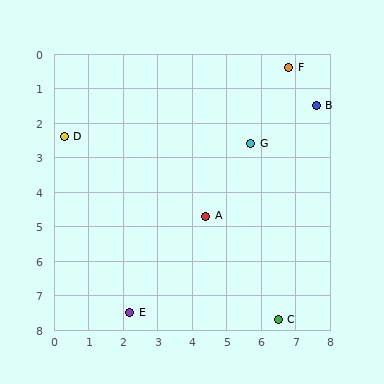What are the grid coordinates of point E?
Point E is at approximately (2.2, 7.5).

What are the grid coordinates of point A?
Point A is at approximately (4.4, 4.7).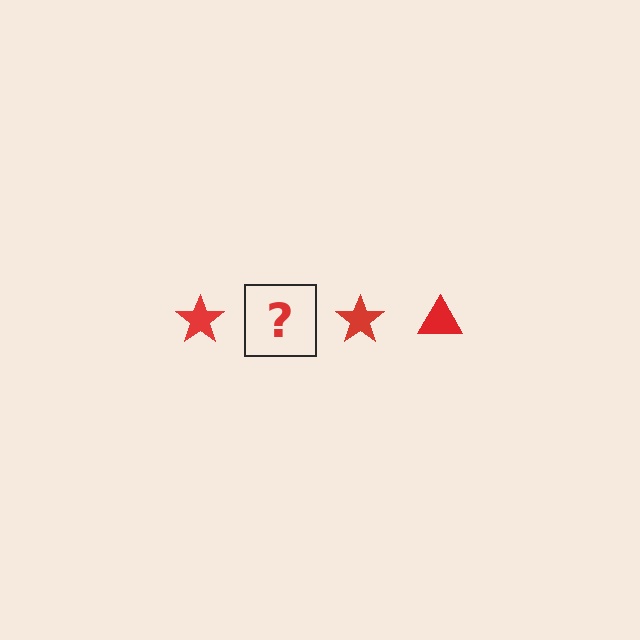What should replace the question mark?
The question mark should be replaced with a red triangle.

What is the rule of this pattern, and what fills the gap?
The rule is that the pattern cycles through star, triangle shapes in red. The gap should be filled with a red triangle.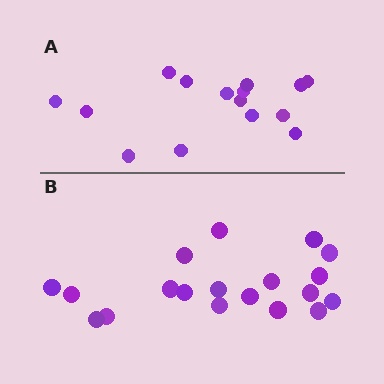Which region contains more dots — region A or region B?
Region B (the bottom region) has more dots.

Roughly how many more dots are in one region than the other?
Region B has about 4 more dots than region A.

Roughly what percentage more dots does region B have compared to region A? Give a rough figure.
About 25% more.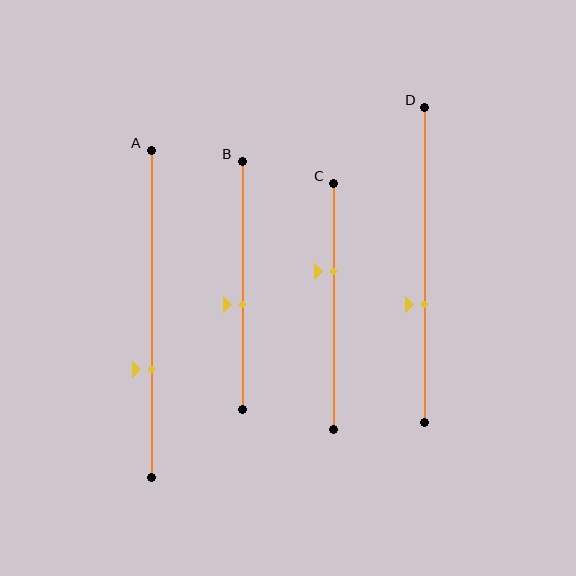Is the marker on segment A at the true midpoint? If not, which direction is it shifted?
No, the marker on segment A is shifted downward by about 17% of the segment length.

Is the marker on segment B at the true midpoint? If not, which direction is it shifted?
No, the marker on segment B is shifted downward by about 8% of the segment length.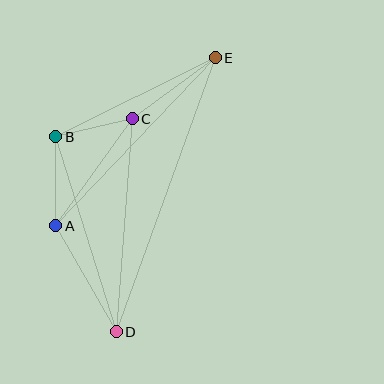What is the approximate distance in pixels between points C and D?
The distance between C and D is approximately 214 pixels.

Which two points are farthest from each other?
Points D and E are farthest from each other.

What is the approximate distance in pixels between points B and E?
The distance between B and E is approximately 178 pixels.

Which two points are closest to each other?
Points B and C are closest to each other.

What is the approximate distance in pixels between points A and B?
The distance between A and B is approximately 89 pixels.